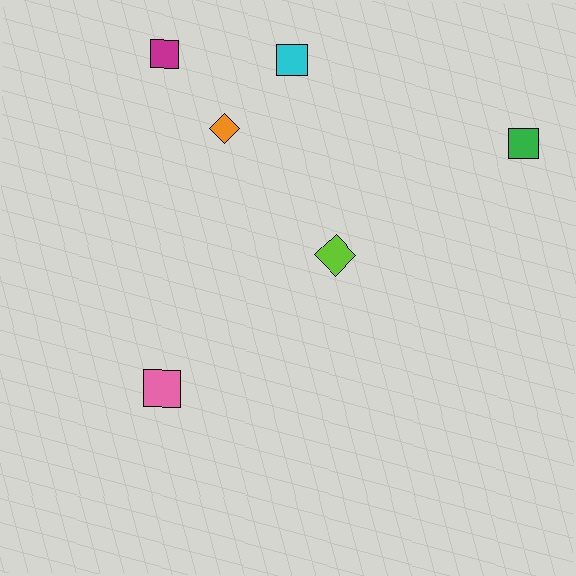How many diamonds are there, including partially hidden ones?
There are 2 diamonds.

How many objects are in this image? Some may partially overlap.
There are 6 objects.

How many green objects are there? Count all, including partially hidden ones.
There is 1 green object.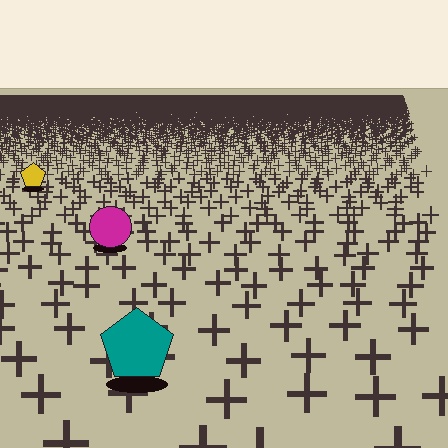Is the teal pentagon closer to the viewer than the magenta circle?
Yes. The teal pentagon is closer — you can tell from the texture gradient: the ground texture is coarser near it.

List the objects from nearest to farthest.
From nearest to farthest: the teal pentagon, the magenta circle, the yellow pentagon.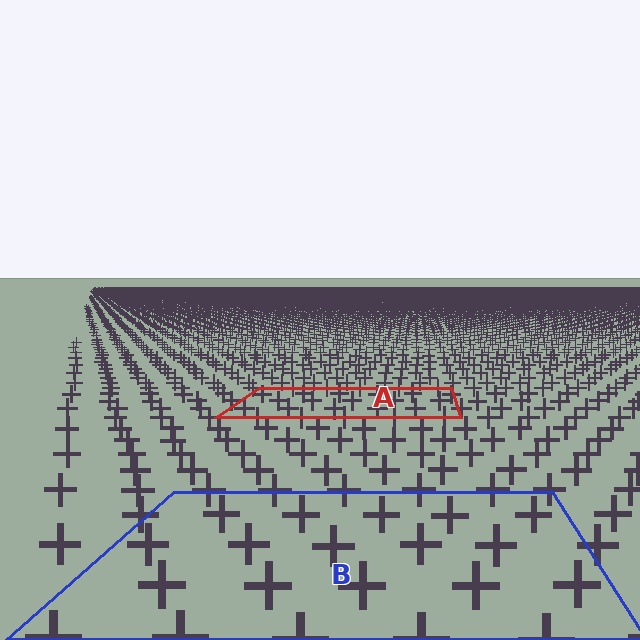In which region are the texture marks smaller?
The texture marks are smaller in region A, because it is farther away.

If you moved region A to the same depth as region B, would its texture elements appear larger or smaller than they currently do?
They would appear larger. At a closer depth, the same texture elements are projected at a bigger on-screen size.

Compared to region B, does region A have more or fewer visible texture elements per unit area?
Region A has more texture elements per unit area — they are packed more densely because it is farther away.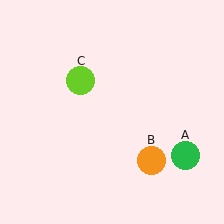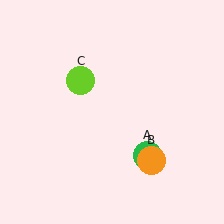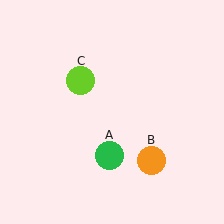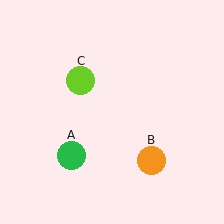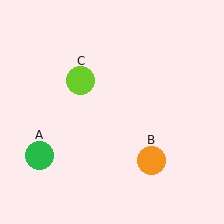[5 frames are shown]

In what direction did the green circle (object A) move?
The green circle (object A) moved left.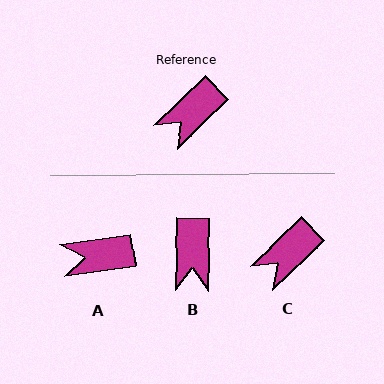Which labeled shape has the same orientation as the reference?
C.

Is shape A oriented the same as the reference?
No, it is off by about 36 degrees.